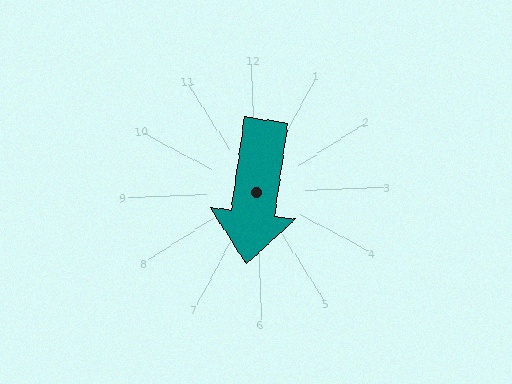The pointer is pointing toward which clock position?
Roughly 6 o'clock.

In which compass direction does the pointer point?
South.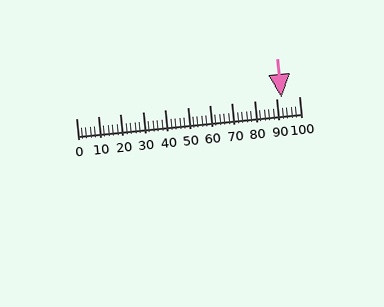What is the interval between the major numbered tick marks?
The major tick marks are spaced 10 units apart.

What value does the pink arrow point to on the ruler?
The pink arrow points to approximately 92.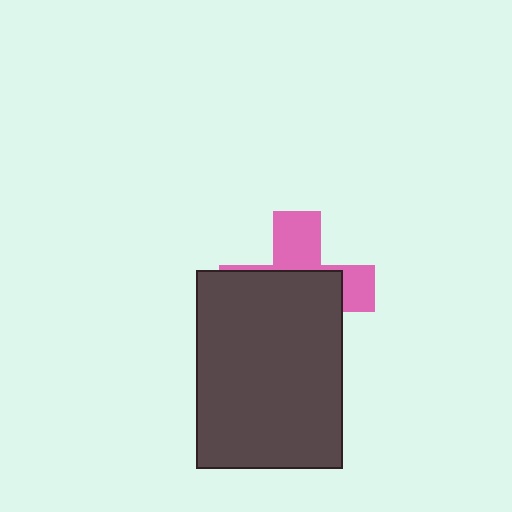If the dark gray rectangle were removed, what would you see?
You would see the complete pink cross.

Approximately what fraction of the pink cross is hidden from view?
Roughly 63% of the pink cross is hidden behind the dark gray rectangle.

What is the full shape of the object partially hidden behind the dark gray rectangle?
The partially hidden object is a pink cross.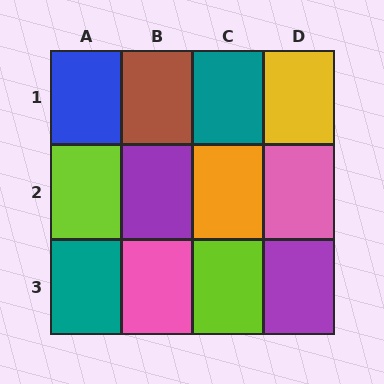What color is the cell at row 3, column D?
Purple.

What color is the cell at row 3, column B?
Pink.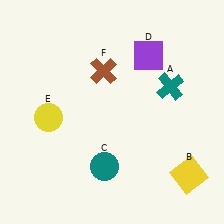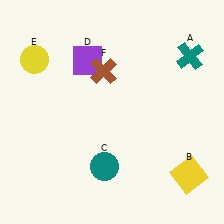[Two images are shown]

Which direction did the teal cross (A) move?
The teal cross (A) moved up.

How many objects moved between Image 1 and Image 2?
3 objects moved between the two images.